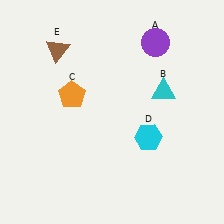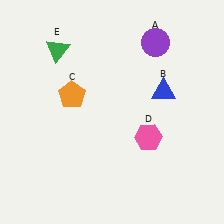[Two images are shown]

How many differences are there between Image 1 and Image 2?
There are 3 differences between the two images.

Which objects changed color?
B changed from cyan to blue. D changed from cyan to pink. E changed from brown to green.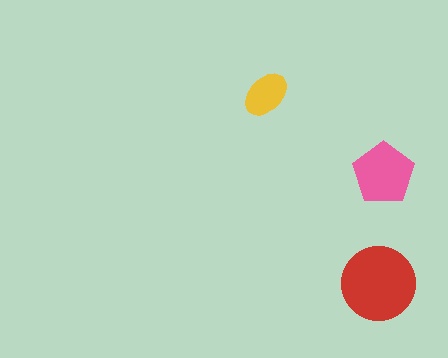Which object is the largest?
The red circle.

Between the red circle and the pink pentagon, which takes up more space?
The red circle.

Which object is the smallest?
The yellow ellipse.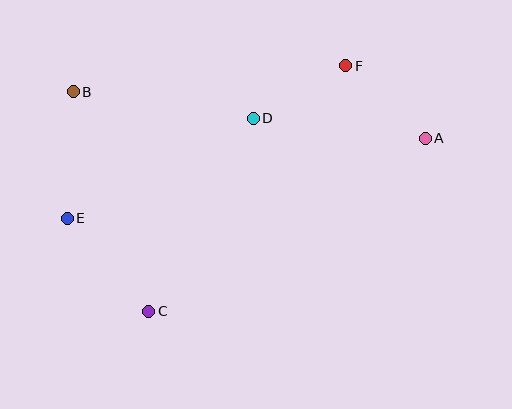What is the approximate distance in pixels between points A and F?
The distance between A and F is approximately 108 pixels.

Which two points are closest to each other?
Points D and F are closest to each other.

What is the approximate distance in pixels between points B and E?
The distance between B and E is approximately 126 pixels.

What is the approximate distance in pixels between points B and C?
The distance between B and C is approximately 232 pixels.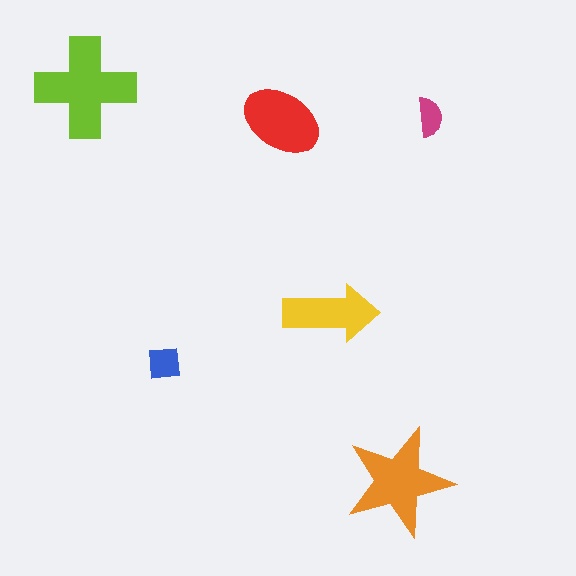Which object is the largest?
The lime cross.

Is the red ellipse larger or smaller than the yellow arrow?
Larger.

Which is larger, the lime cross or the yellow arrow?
The lime cross.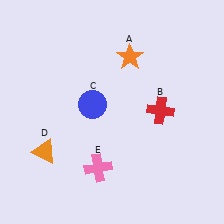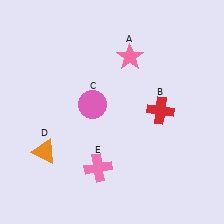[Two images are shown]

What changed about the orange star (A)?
In Image 1, A is orange. In Image 2, it changed to pink.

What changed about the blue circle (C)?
In Image 1, C is blue. In Image 2, it changed to pink.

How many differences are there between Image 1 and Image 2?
There are 2 differences between the two images.